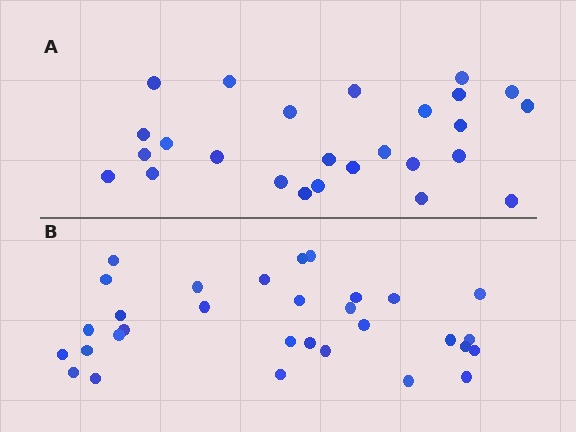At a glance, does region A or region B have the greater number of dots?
Region B (the bottom region) has more dots.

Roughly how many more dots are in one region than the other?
Region B has about 5 more dots than region A.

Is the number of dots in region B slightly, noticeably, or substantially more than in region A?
Region B has only slightly more — the two regions are fairly close. The ratio is roughly 1.2 to 1.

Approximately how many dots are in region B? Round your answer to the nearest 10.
About 30 dots. (The exact count is 31, which rounds to 30.)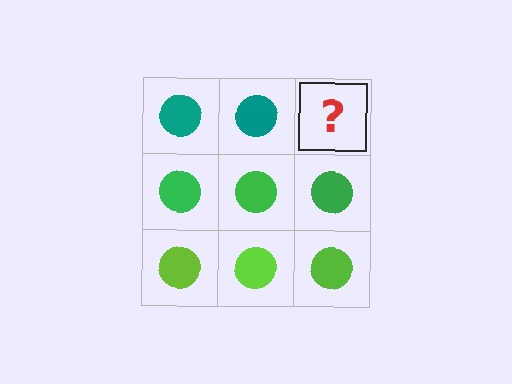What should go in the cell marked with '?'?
The missing cell should contain a teal circle.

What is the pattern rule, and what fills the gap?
The rule is that each row has a consistent color. The gap should be filled with a teal circle.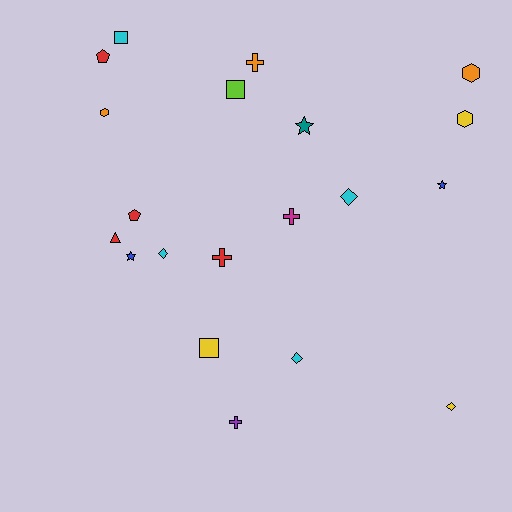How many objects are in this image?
There are 20 objects.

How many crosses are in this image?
There are 4 crosses.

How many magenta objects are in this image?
There is 1 magenta object.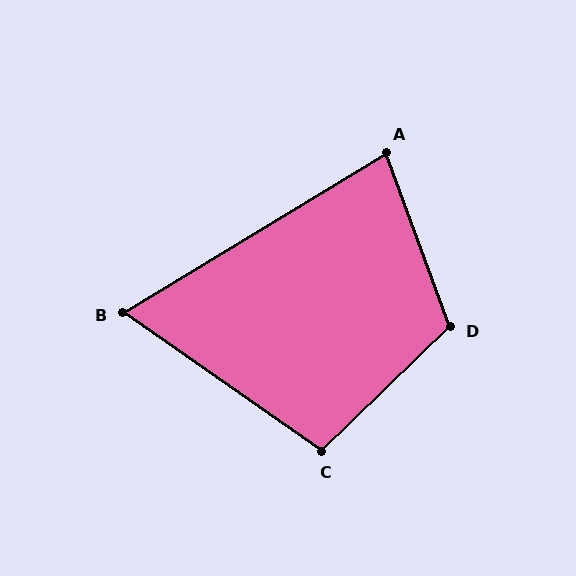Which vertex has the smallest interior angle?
B, at approximately 66 degrees.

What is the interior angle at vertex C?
Approximately 101 degrees (obtuse).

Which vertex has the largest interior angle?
D, at approximately 114 degrees.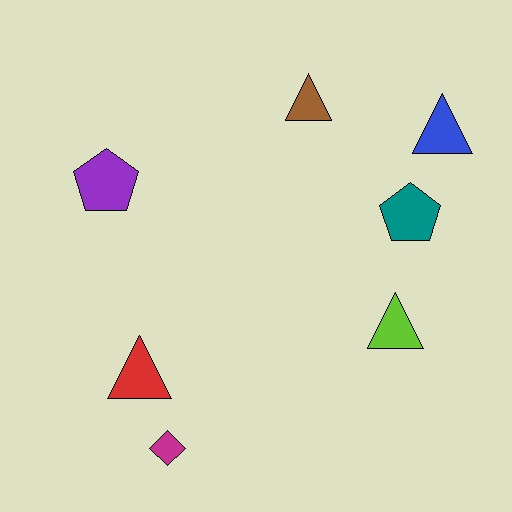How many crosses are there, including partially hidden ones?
There are no crosses.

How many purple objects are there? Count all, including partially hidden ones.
There is 1 purple object.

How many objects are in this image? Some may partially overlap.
There are 7 objects.